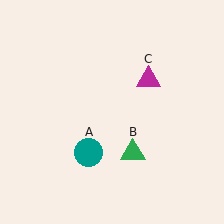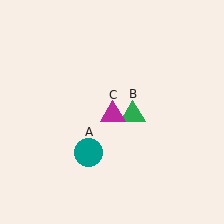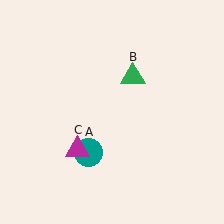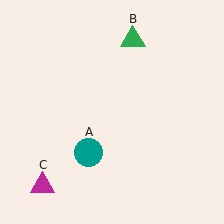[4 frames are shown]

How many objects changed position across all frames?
2 objects changed position: green triangle (object B), magenta triangle (object C).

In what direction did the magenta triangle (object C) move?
The magenta triangle (object C) moved down and to the left.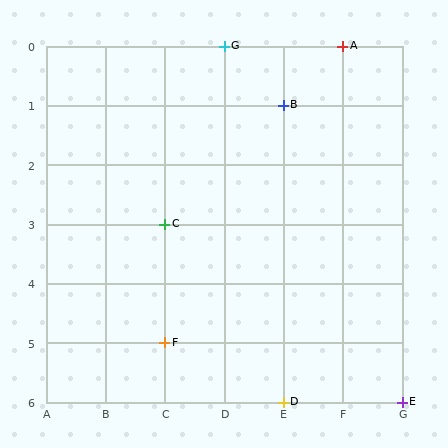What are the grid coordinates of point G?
Point G is at grid coordinates (D, 0).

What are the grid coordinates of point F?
Point F is at grid coordinates (C, 5).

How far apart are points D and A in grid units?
Points D and A are 1 column and 6 rows apart (about 6.1 grid units diagonally).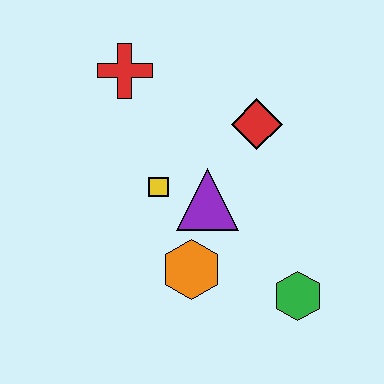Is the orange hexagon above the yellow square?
No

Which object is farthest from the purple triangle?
The red cross is farthest from the purple triangle.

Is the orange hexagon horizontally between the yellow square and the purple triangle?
Yes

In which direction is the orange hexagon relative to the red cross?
The orange hexagon is below the red cross.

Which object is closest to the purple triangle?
The yellow square is closest to the purple triangle.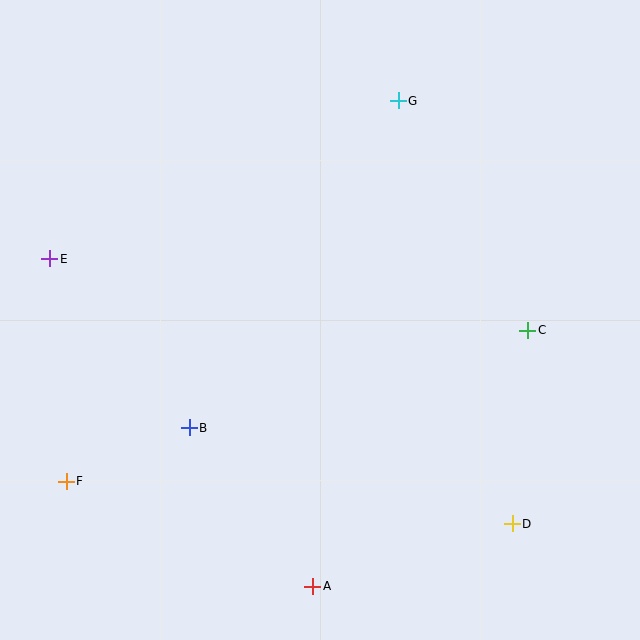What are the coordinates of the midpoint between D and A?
The midpoint between D and A is at (413, 555).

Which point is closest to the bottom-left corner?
Point F is closest to the bottom-left corner.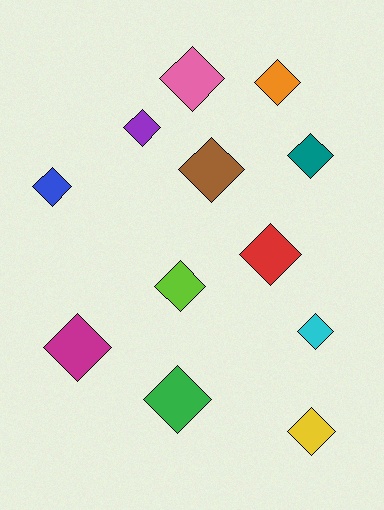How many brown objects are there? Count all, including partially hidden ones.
There is 1 brown object.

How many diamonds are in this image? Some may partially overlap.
There are 12 diamonds.